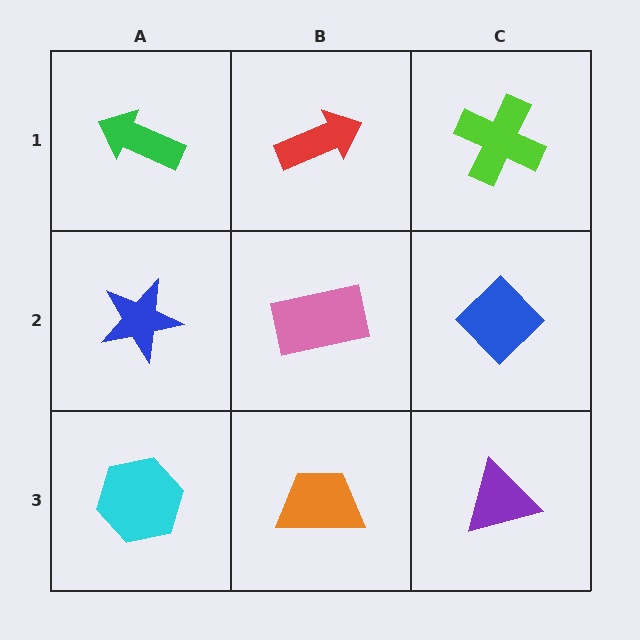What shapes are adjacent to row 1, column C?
A blue diamond (row 2, column C), a red arrow (row 1, column B).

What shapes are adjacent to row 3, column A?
A blue star (row 2, column A), an orange trapezoid (row 3, column B).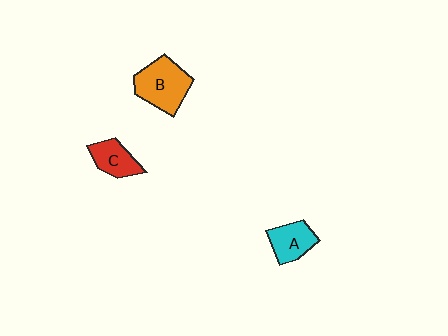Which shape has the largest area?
Shape B (orange).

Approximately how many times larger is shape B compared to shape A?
Approximately 1.5 times.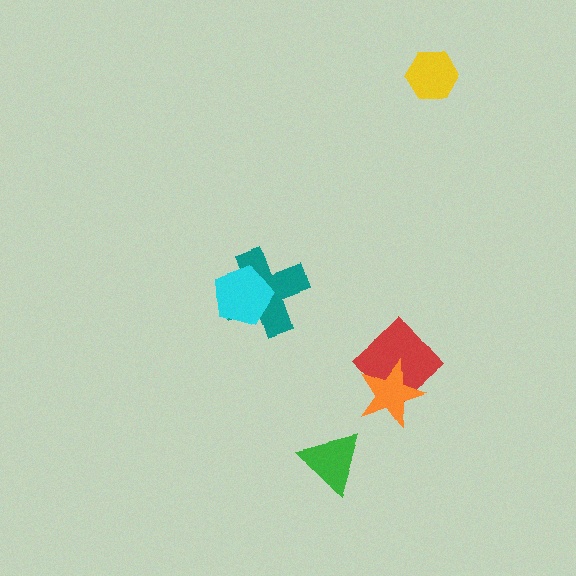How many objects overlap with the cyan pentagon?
1 object overlaps with the cyan pentagon.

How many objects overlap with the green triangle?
0 objects overlap with the green triangle.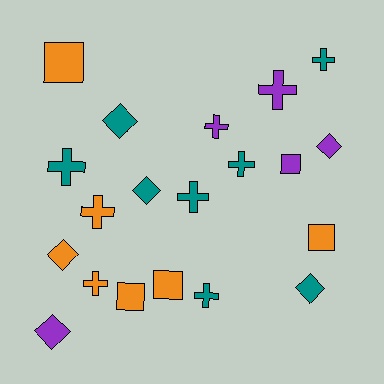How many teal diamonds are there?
There are 3 teal diamonds.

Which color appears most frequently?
Teal, with 8 objects.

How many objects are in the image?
There are 20 objects.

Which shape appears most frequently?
Cross, with 9 objects.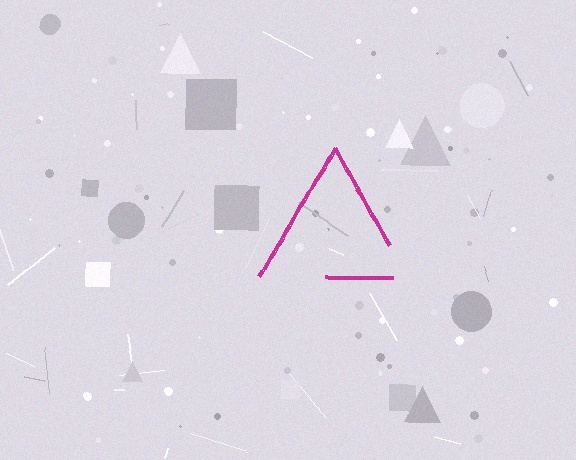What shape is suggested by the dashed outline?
The dashed outline suggests a triangle.